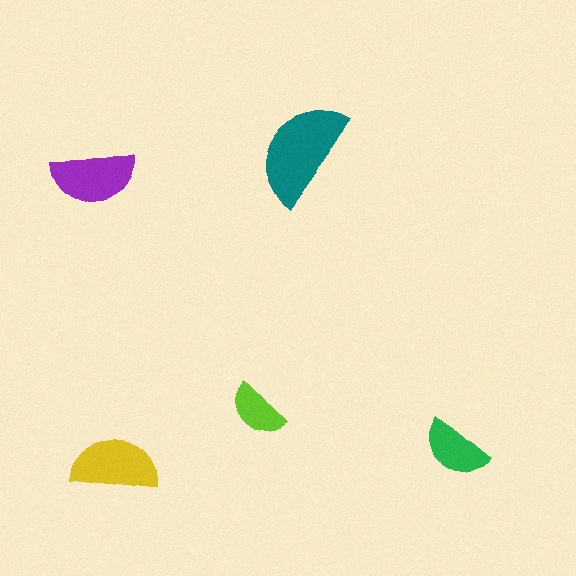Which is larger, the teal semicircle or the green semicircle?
The teal one.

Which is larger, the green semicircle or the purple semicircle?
The purple one.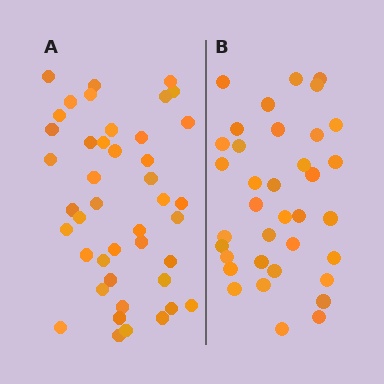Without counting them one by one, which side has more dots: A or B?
Region A (the left region) has more dots.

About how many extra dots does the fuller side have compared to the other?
Region A has roughly 8 or so more dots than region B.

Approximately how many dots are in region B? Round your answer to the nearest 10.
About 40 dots. (The exact count is 36, which rounds to 40.)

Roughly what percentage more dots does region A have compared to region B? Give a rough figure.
About 20% more.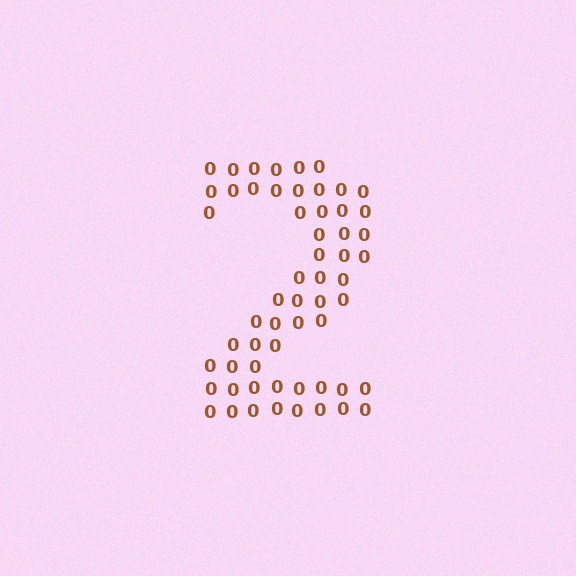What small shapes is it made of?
It is made of small digit 0's.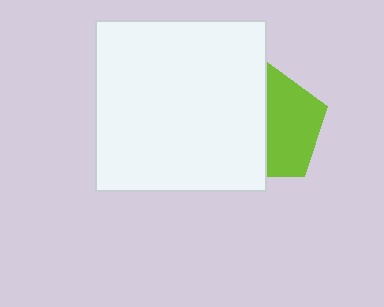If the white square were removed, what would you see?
You would see the complete lime pentagon.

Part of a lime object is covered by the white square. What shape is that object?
It is a pentagon.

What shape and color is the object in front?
The object in front is a white square.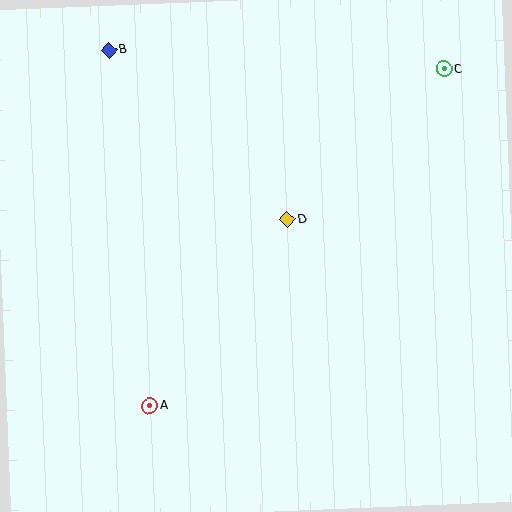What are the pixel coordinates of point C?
Point C is at (444, 69).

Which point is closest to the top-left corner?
Point B is closest to the top-left corner.